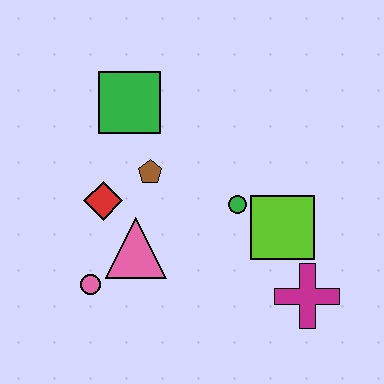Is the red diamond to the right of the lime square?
No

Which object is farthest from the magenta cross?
The green square is farthest from the magenta cross.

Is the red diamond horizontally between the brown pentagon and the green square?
No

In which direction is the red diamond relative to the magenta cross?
The red diamond is to the left of the magenta cross.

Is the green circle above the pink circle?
Yes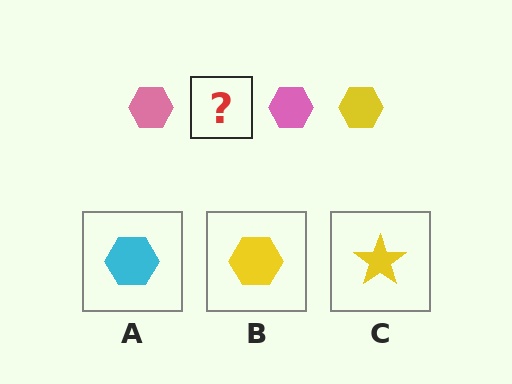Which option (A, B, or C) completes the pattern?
B.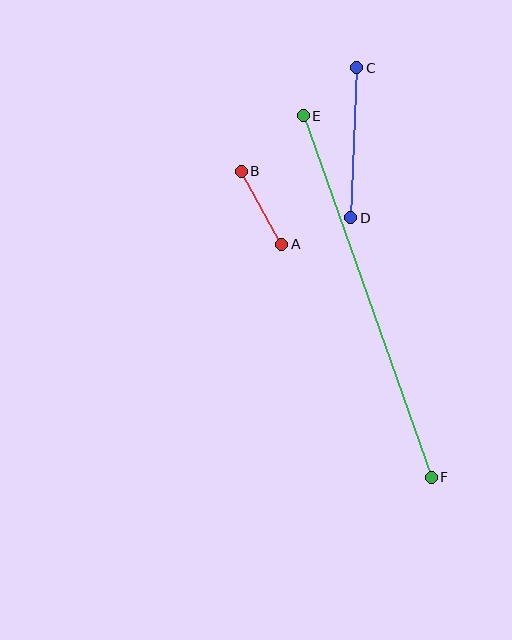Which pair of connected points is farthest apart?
Points E and F are farthest apart.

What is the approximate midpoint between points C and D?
The midpoint is at approximately (354, 143) pixels.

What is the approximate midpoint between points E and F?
The midpoint is at approximately (367, 296) pixels.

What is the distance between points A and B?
The distance is approximately 84 pixels.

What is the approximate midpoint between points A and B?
The midpoint is at approximately (261, 208) pixels.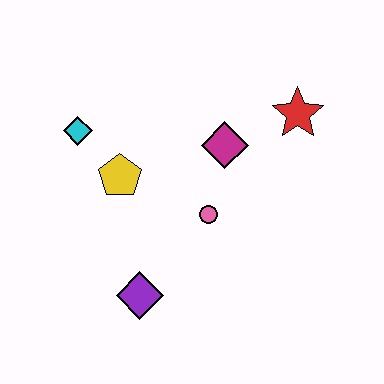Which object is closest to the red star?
The magenta diamond is closest to the red star.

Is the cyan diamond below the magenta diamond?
No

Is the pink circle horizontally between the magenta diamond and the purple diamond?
Yes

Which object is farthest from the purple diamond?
The red star is farthest from the purple diamond.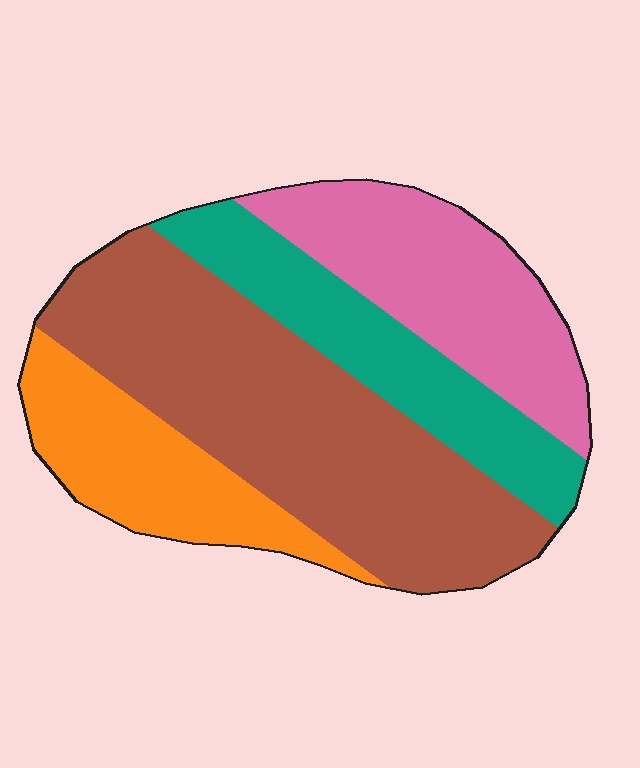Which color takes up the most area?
Brown, at roughly 40%.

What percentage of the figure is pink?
Pink covers about 20% of the figure.